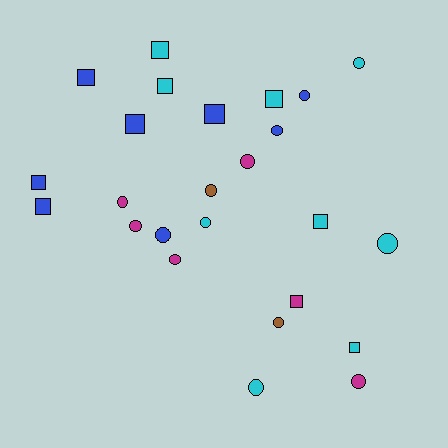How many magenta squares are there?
There is 1 magenta square.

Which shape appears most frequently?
Circle, with 14 objects.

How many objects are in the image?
There are 25 objects.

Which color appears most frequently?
Cyan, with 9 objects.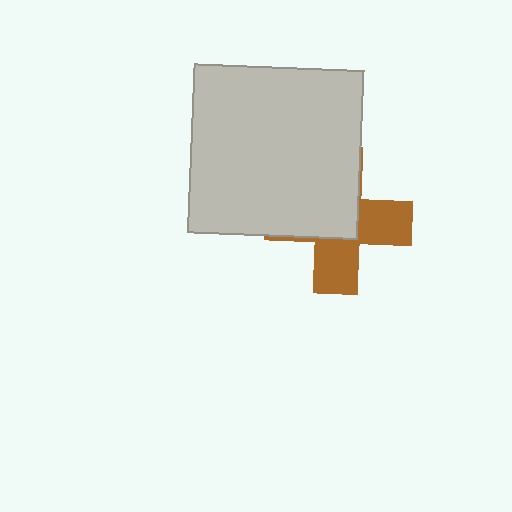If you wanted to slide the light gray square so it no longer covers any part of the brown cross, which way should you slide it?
Slide it toward the upper-left — that is the most direct way to separate the two shapes.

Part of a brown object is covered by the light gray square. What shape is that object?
It is a cross.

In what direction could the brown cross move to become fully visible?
The brown cross could move toward the lower-right. That would shift it out from behind the light gray square entirely.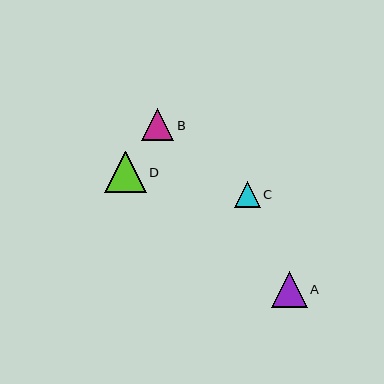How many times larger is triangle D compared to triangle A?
Triangle D is approximately 1.1 times the size of triangle A.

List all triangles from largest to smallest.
From largest to smallest: D, A, B, C.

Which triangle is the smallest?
Triangle C is the smallest with a size of approximately 26 pixels.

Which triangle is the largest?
Triangle D is the largest with a size of approximately 41 pixels.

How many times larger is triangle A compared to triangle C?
Triangle A is approximately 1.4 times the size of triangle C.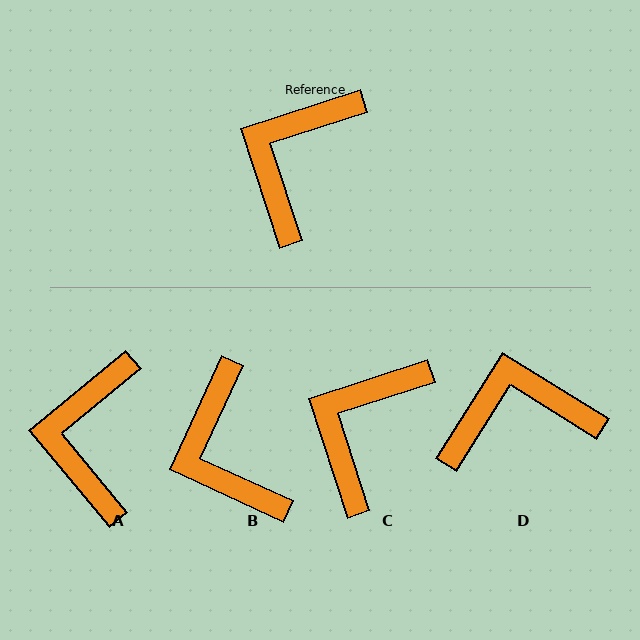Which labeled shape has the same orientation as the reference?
C.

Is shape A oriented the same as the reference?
No, it is off by about 22 degrees.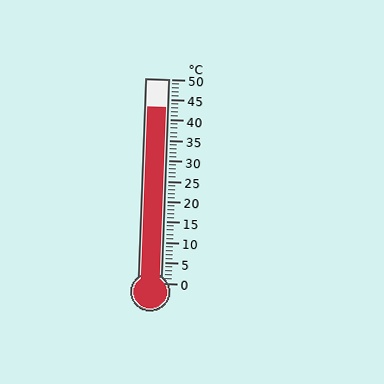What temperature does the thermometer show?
The thermometer shows approximately 43°C.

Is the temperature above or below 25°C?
The temperature is above 25°C.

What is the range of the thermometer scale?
The thermometer scale ranges from 0°C to 50°C.